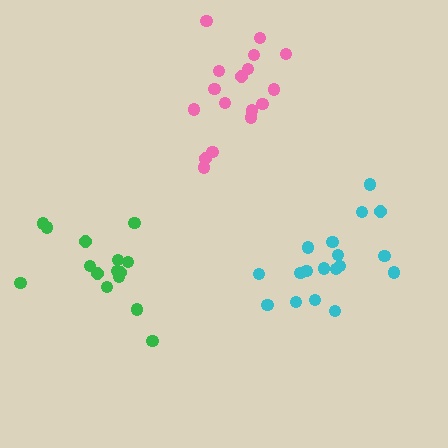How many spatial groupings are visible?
There are 3 spatial groupings.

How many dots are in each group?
Group 1: 15 dots, Group 2: 18 dots, Group 3: 17 dots (50 total).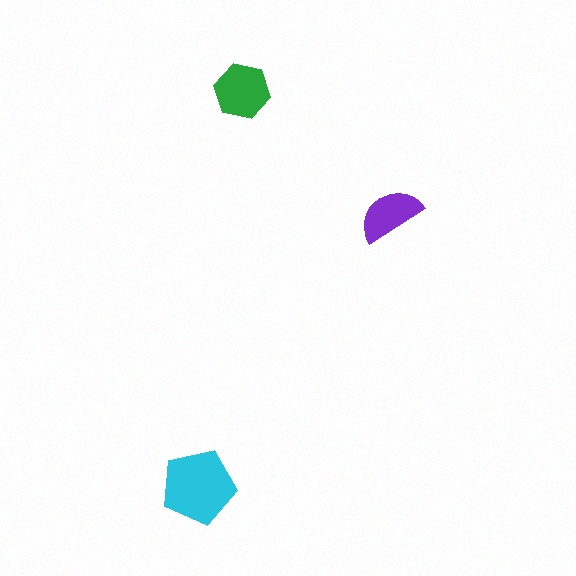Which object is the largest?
The cyan pentagon.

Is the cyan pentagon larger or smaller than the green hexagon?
Larger.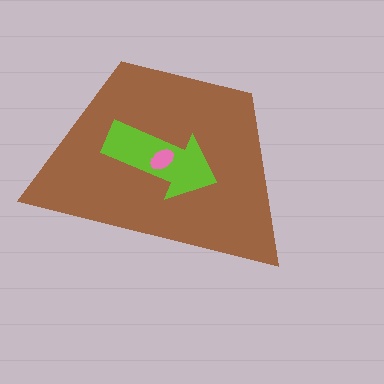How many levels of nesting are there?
3.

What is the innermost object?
The pink ellipse.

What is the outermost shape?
The brown trapezoid.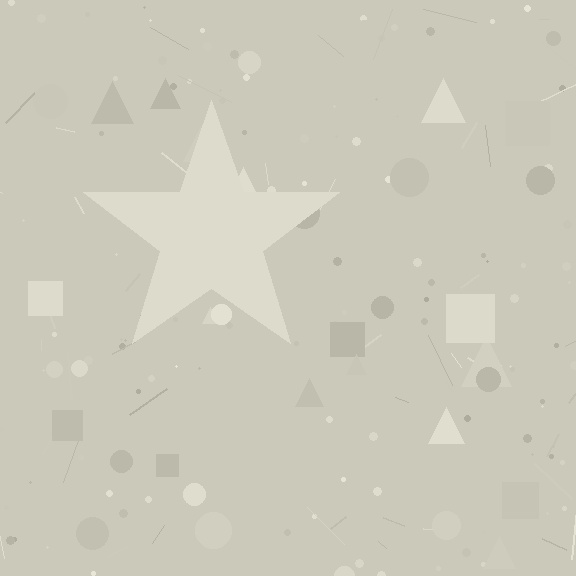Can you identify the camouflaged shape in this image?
The camouflaged shape is a star.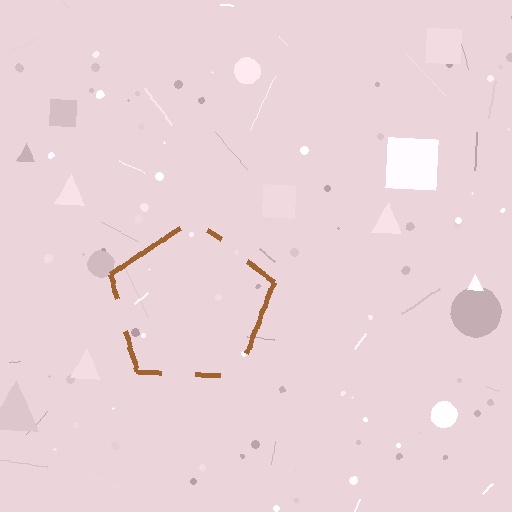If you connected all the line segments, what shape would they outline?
They would outline a pentagon.